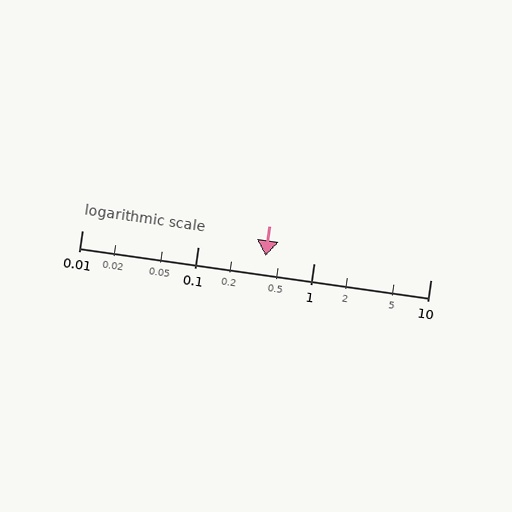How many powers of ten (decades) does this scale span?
The scale spans 3 decades, from 0.01 to 10.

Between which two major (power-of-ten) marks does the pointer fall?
The pointer is between 0.1 and 1.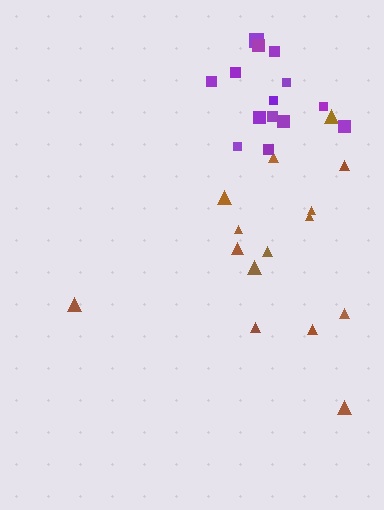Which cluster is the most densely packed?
Purple.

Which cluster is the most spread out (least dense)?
Brown.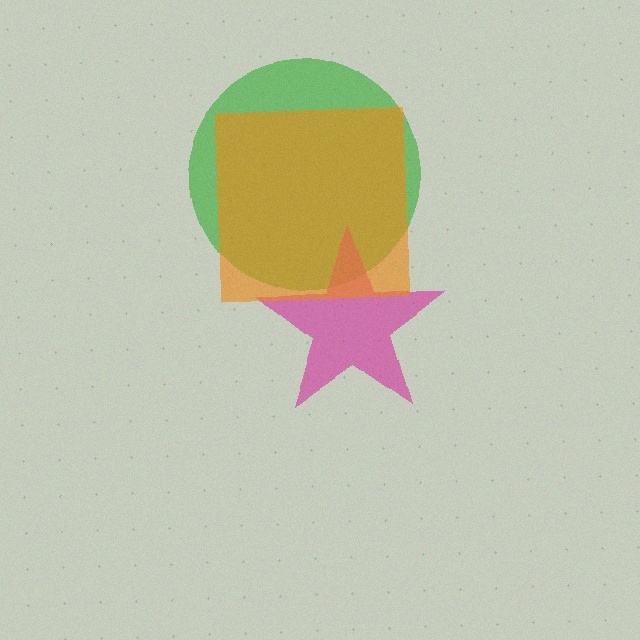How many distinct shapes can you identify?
There are 3 distinct shapes: a green circle, a magenta star, an orange square.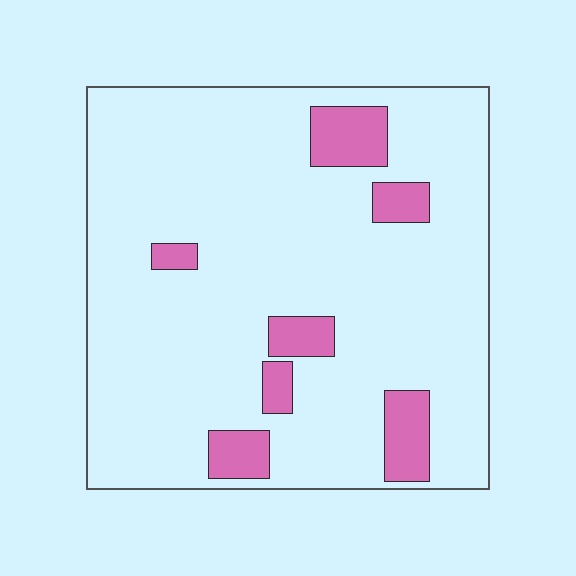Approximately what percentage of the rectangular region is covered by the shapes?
Approximately 10%.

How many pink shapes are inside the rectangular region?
7.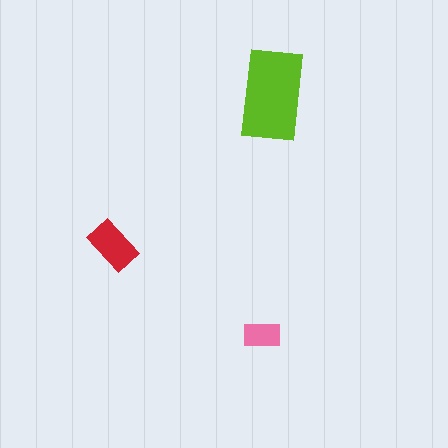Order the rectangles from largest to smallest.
the lime one, the red one, the pink one.